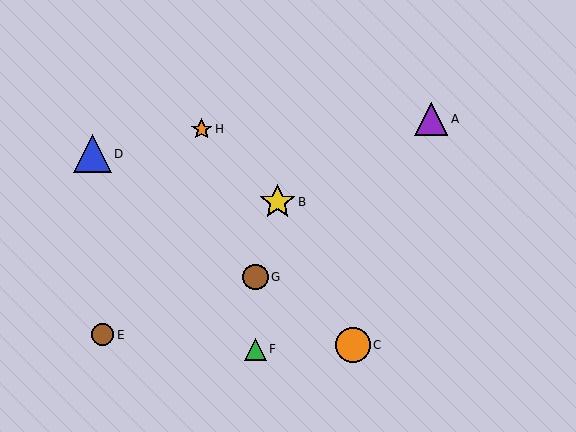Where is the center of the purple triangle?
The center of the purple triangle is at (431, 119).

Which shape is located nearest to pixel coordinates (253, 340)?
The green triangle (labeled F) at (255, 349) is nearest to that location.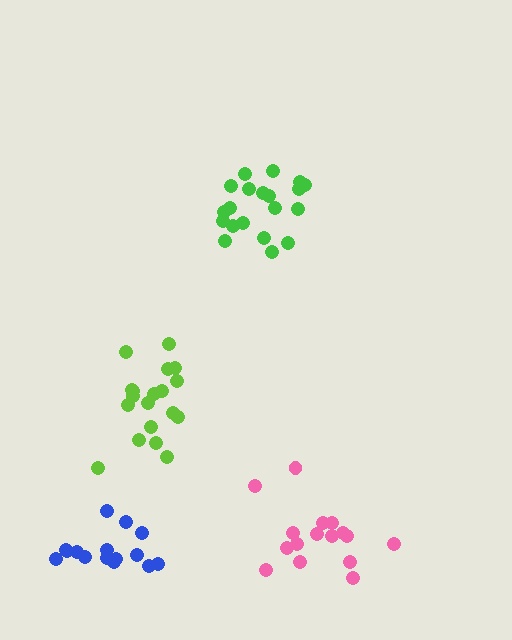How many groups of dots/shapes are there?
There are 4 groups.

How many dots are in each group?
Group 1: 16 dots, Group 2: 15 dots, Group 3: 20 dots, Group 4: 19 dots (70 total).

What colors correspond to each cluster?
The clusters are colored: pink, blue, green, lime.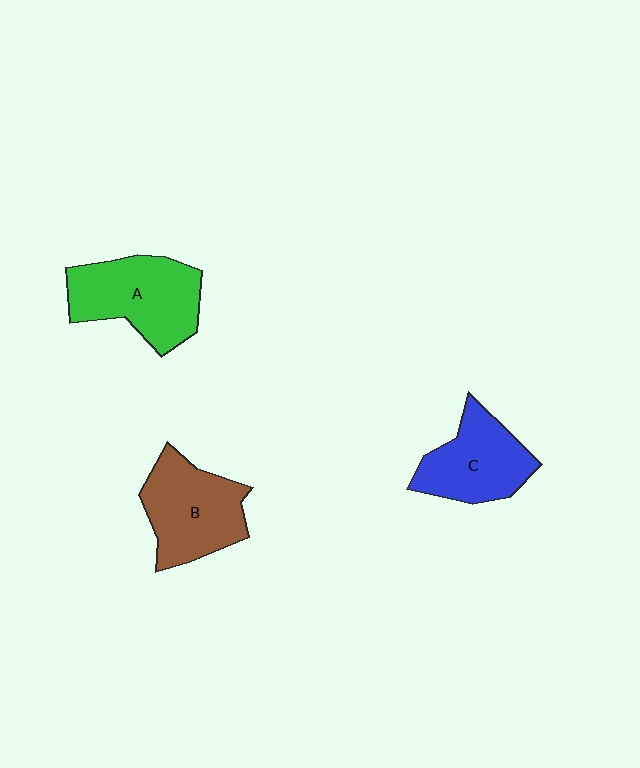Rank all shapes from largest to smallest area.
From largest to smallest: A (green), B (brown), C (blue).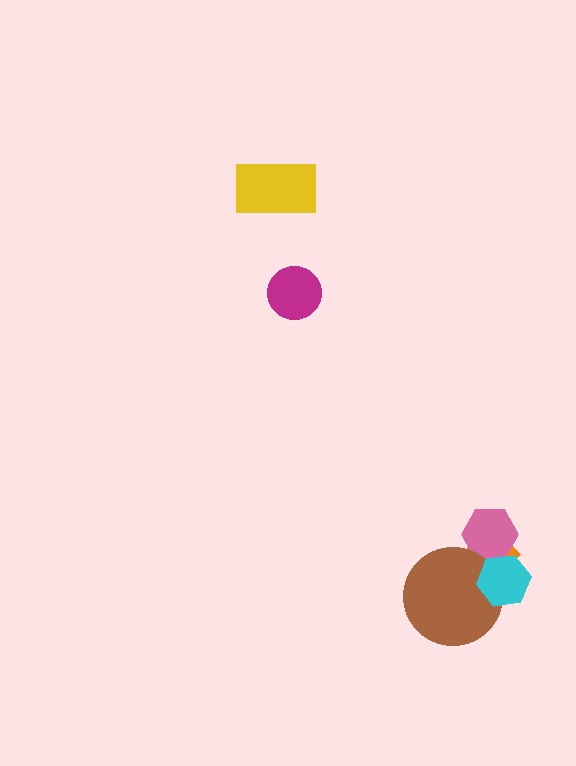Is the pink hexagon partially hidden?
Yes, it is partially covered by another shape.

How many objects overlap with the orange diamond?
3 objects overlap with the orange diamond.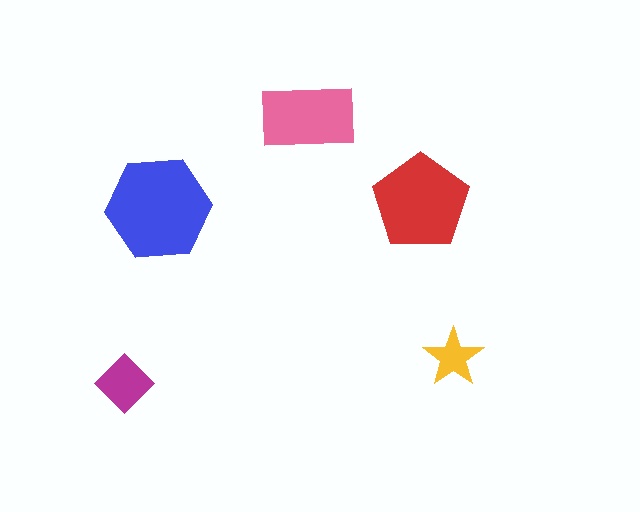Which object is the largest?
The blue hexagon.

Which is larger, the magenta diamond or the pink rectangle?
The pink rectangle.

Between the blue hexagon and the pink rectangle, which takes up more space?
The blue hexagon.